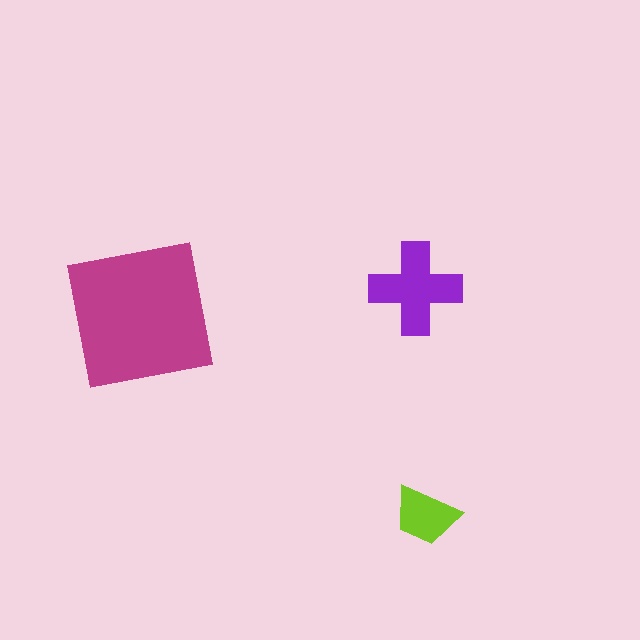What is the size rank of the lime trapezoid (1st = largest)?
3rd.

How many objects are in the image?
There are 3 objects in the image.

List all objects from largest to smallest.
The magenta square, the purple cross, the lime trapezoid.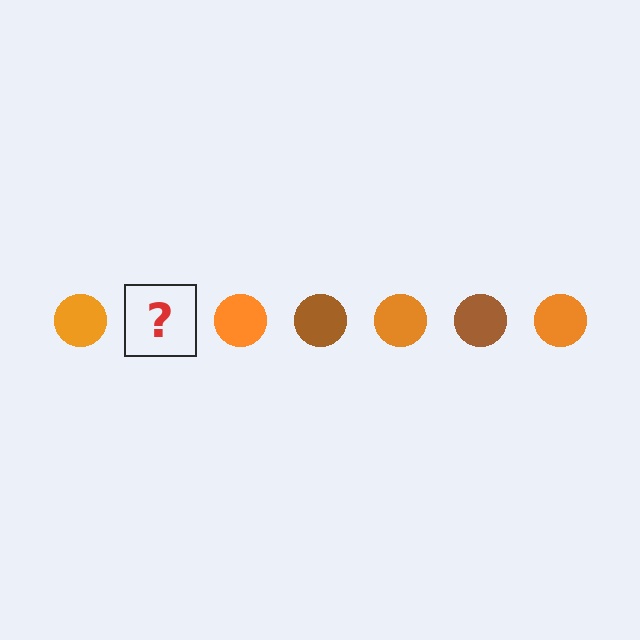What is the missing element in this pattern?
The missing element is a brown circle.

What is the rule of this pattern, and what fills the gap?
The rule is that the pattern cycles through orange, brown circles. The gap should be filled with a brown circle.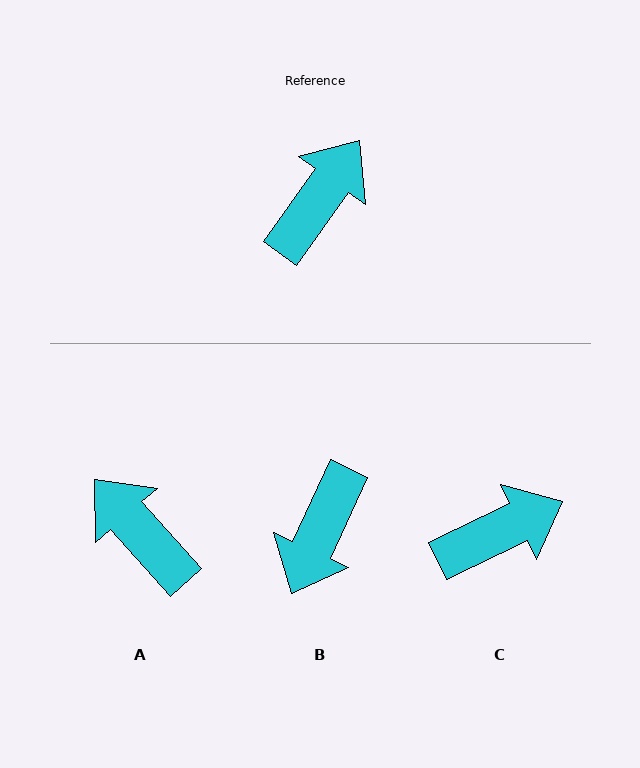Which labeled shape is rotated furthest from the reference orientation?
B, about 169 degrees away.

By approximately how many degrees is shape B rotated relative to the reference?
Approximately 169 degrees clockwise.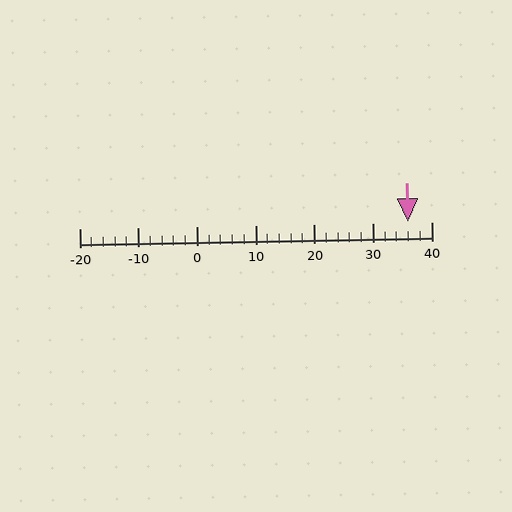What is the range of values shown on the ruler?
The ruler shows values from -20 to 40.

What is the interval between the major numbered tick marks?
The major tick marks are spaced 10 units apart.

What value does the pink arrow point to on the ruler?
The pink arrow points to approximately 36.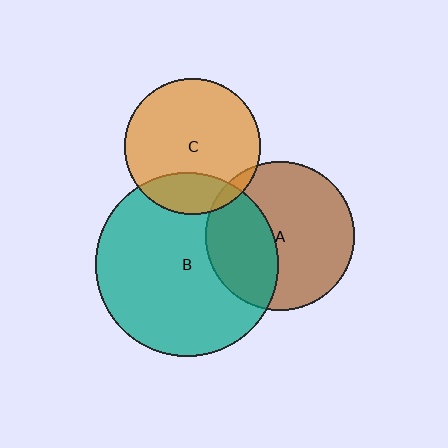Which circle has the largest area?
Circle B (teal).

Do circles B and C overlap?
Yes.